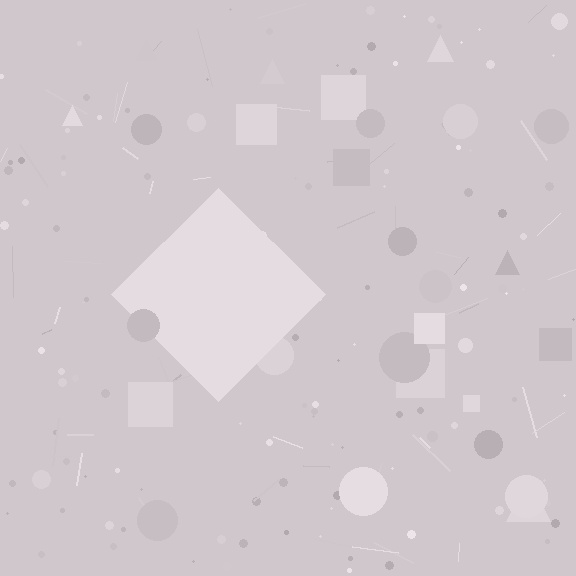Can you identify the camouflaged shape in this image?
The camouflaged shape is a diamond.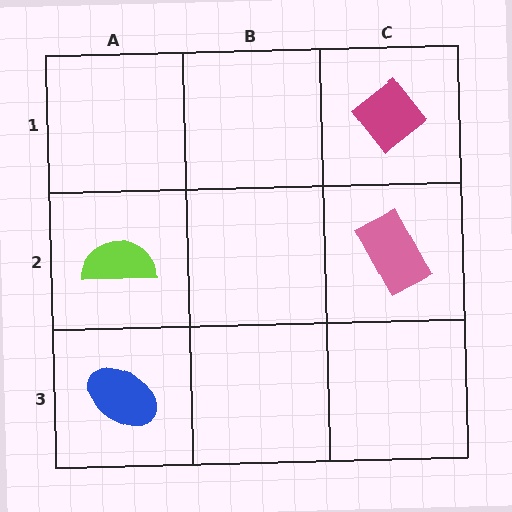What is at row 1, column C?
A magenta diamond.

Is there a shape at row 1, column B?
No, that cell is empty.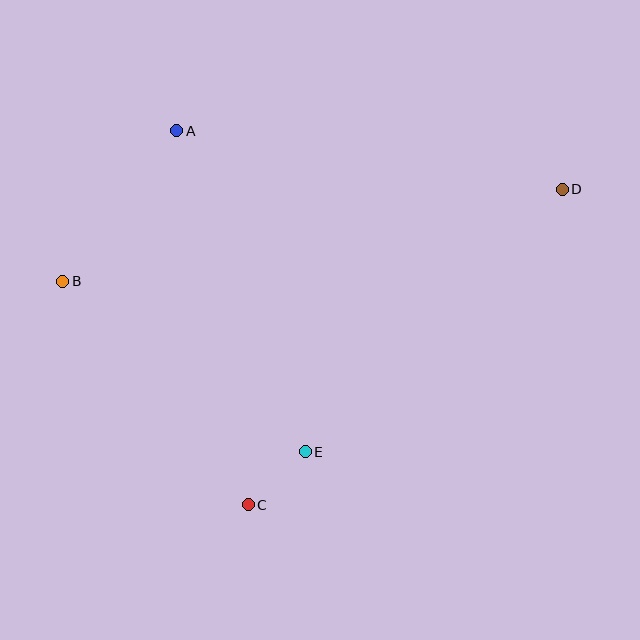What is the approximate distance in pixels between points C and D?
The distance between C and D is approximately 445 pixels.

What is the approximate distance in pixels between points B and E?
The distance between B and E is approximately 297 pixels.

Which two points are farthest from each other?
Points B and D are farthest from each other.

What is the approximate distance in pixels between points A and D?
The distance between A and D is approximately 390 pixels.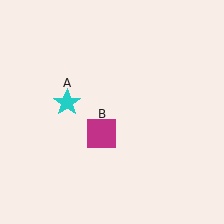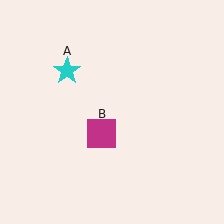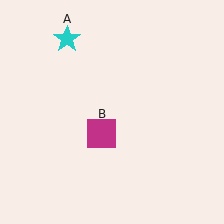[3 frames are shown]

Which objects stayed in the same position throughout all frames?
Magenta square (object B) remained stationary.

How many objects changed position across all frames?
1 object changed position: cyan star (object A).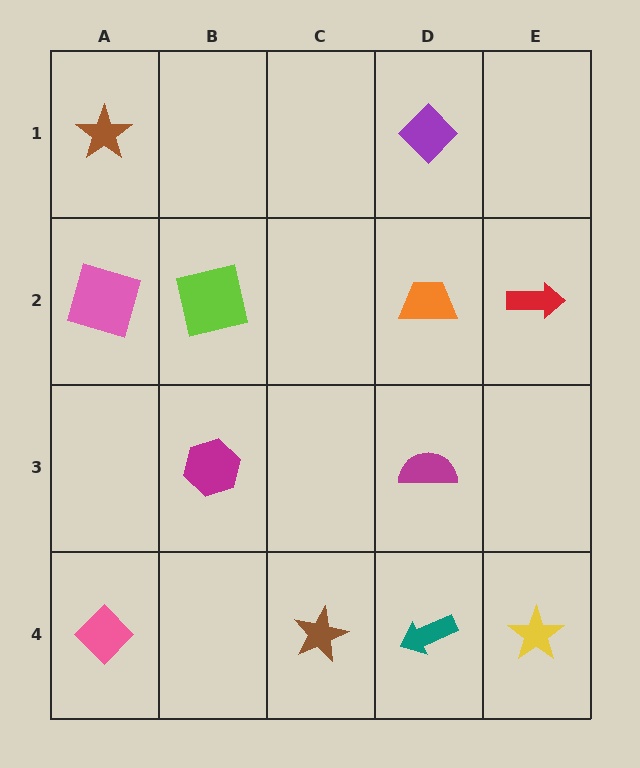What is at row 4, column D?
A teal arrow.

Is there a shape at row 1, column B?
No, that cell is empty.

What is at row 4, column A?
A pink diamond.